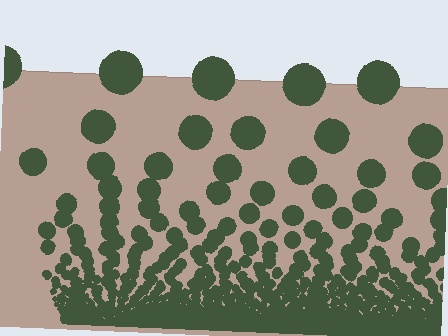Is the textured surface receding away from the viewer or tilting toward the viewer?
The surface appears to tilt toward the viewer. Texture elements get larger and sparser toward the top.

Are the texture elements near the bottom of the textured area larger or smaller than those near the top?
Smaller. The gradient is inverted — elements near the bottom are smaller and denser.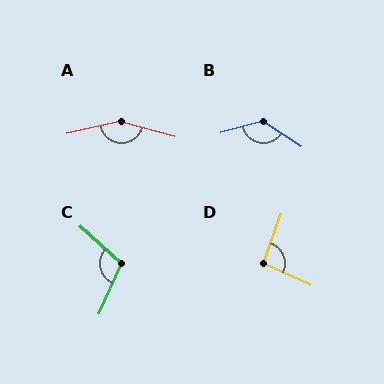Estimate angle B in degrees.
Approximately 131 degrees.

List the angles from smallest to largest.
D (95°), C (109°), B (131°), A (153°).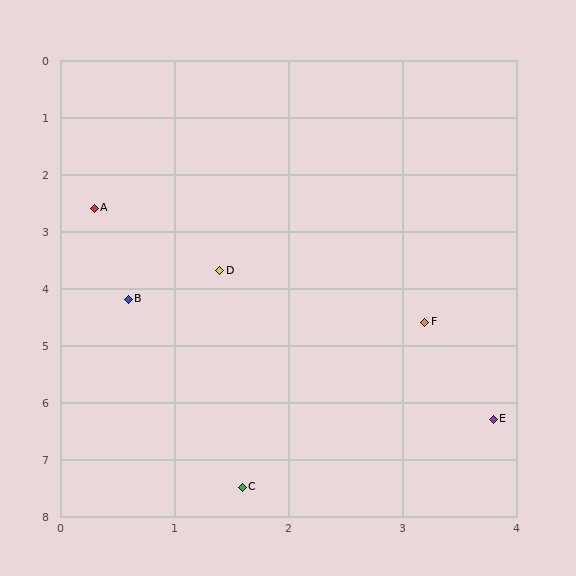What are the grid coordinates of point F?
Point F is at approximately (3.2, 4.6).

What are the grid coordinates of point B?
Point B is at approximately (0.6, 4.2).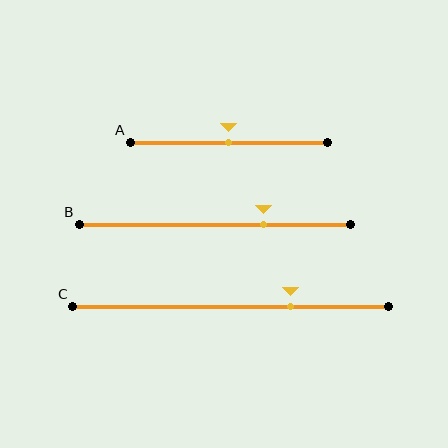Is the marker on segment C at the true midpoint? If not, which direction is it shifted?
No, the marker on segment C is shifted to the right by about 19% of the segment length.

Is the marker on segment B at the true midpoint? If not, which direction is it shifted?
No, the marker on segment B is shifted to the right by about 18% of the segment length.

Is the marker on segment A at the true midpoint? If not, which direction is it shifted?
Yes, the marker on segment A is at the true midpoint.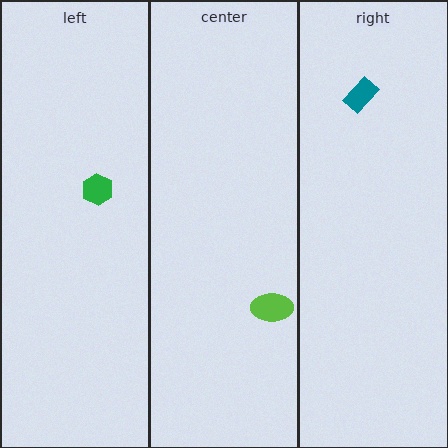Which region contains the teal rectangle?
The right region.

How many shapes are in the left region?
1.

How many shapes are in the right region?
1.